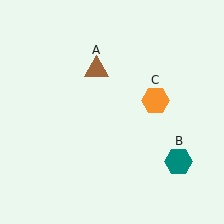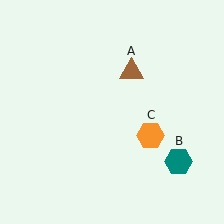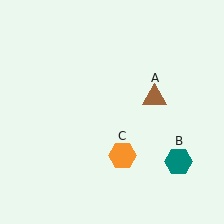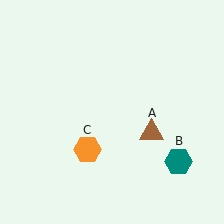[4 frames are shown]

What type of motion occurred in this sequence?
The brown triangle (object A), orange hexagon (object C) rotated clockwise around the center of the scene.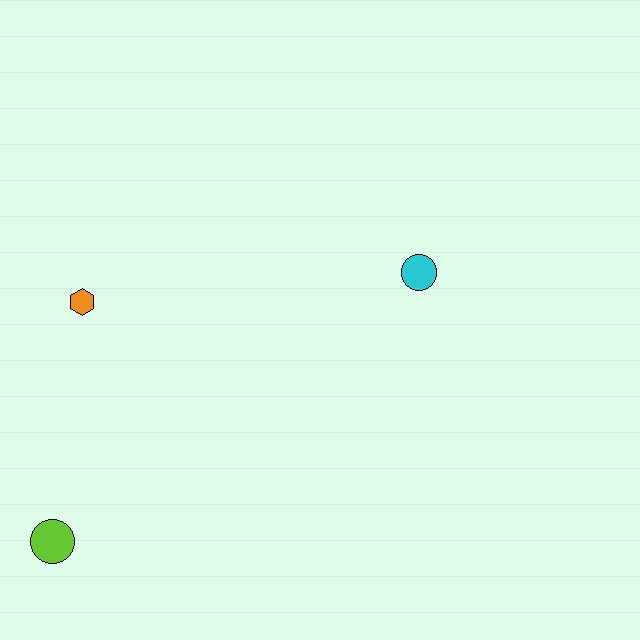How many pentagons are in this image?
There are no pentagons.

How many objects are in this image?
There are 3 objects.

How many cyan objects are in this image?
There is 1 cyan object.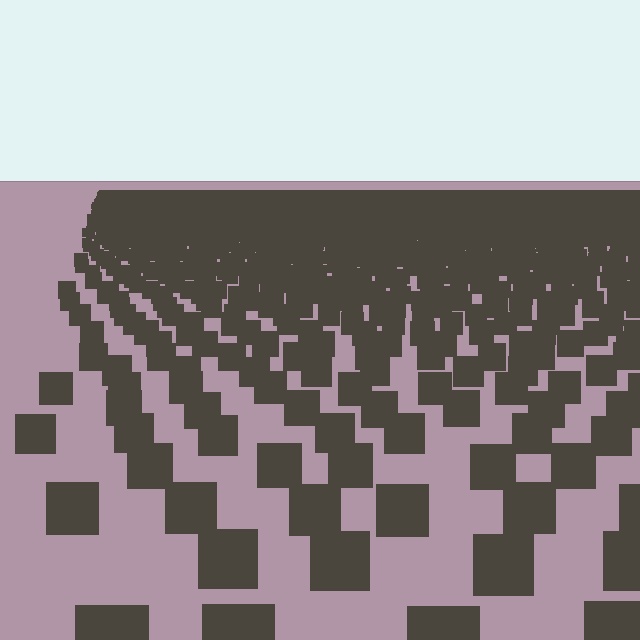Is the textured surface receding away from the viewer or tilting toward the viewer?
The surface is receding away from the viewer. Texture elements get smaller and denser toward the top.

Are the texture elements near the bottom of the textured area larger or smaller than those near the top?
Larger. Near the bottom, elements are closer to the viewer and appear at a bigger on-screen size.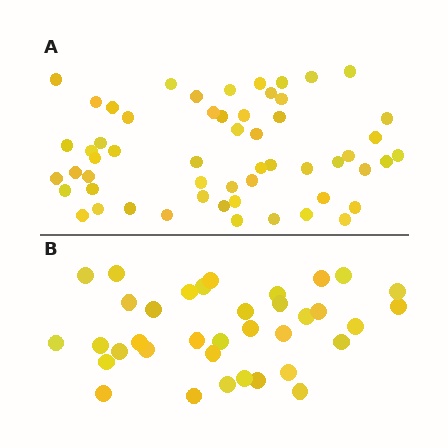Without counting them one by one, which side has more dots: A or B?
Region A (the top region) has more dots.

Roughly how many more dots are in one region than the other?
Region A has approximately 20 more dots than region B.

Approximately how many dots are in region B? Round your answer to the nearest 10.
About 40 dots. (The exact count is 36, which rounds to 40.)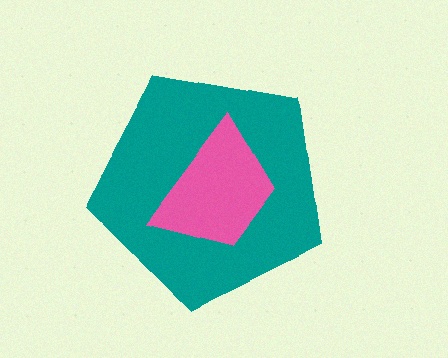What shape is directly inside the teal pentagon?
The pink trapezoid.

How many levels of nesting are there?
2.